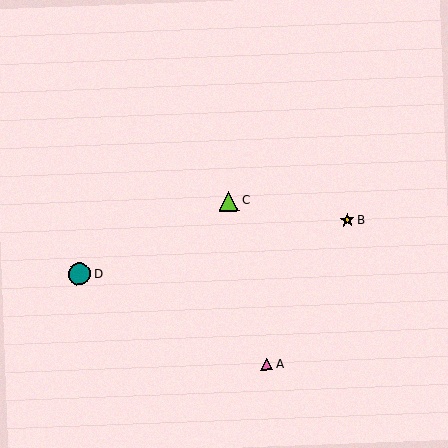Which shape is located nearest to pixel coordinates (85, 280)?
The teal circle (labeled D) at (79, 274) is nearest to that location.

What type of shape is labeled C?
Shape C is a lime triangle.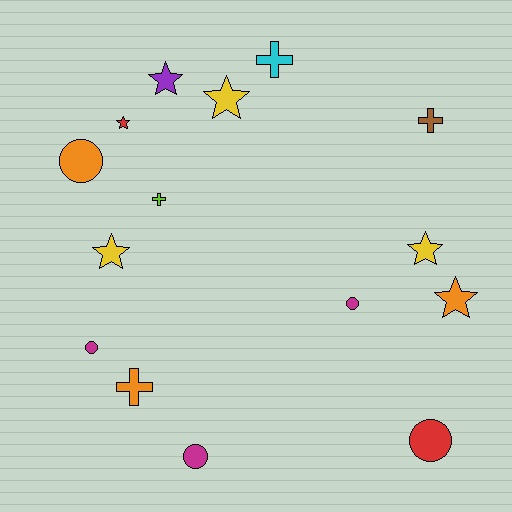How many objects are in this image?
There are 15 objects.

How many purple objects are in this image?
There is 1 purple object.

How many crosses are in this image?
There are 4 crosses.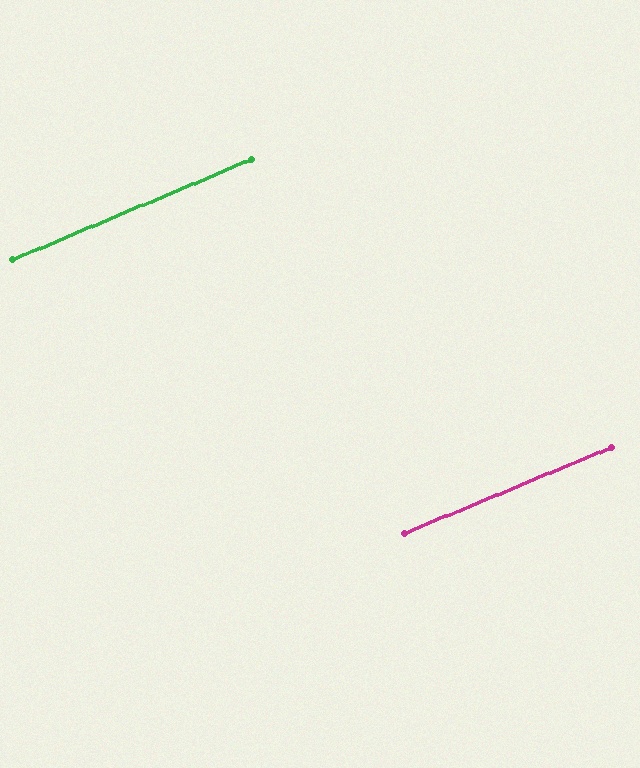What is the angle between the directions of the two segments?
Approximately 0 degrees.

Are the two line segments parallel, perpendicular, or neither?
Parallel — their directions differ by only 0.2°.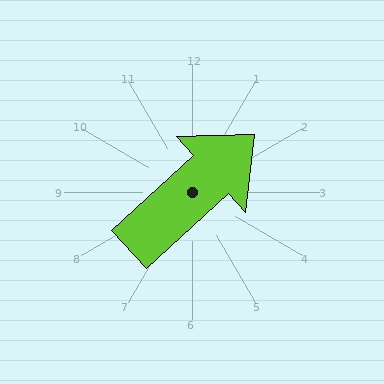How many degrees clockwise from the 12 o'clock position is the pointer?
Approximately 47 degrees.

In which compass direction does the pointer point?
Northeast.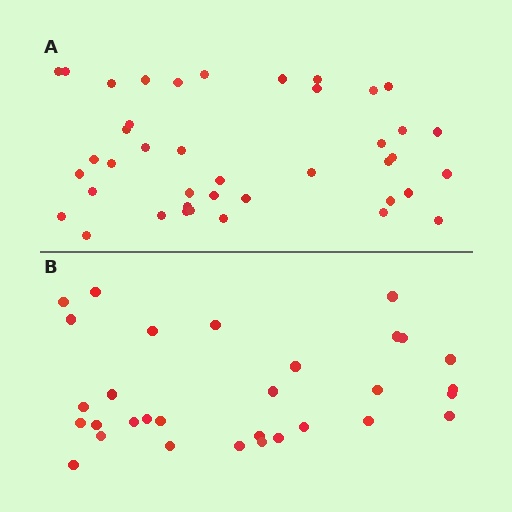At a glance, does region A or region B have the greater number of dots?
Region A (the top region) has more dots.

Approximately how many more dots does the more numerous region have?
Region A has roughly 10 or so more dots than region B.